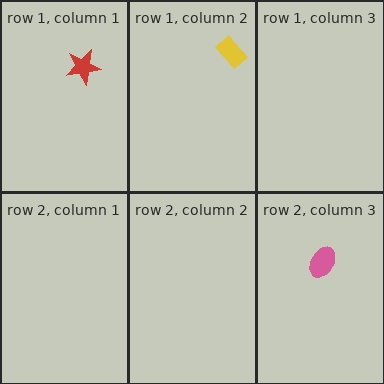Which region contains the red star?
The row 1, column 1 region.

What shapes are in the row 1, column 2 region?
The yellow rectangle.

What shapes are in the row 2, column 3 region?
The pink ellipse.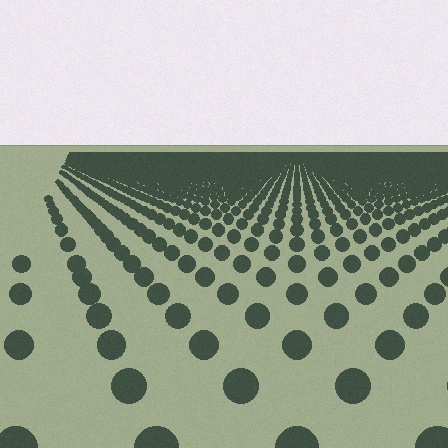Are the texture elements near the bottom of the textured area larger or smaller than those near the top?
Larger. Near the bottom, elements are closer to the viewer and appear at a bigger on-screen size.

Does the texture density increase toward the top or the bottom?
Density increases toward the top.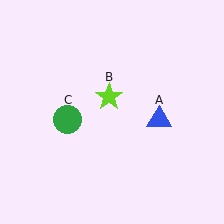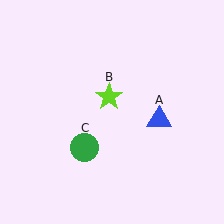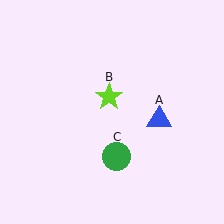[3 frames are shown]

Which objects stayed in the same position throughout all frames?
Blue triangle (object A) and lime star (object B) remained stationary.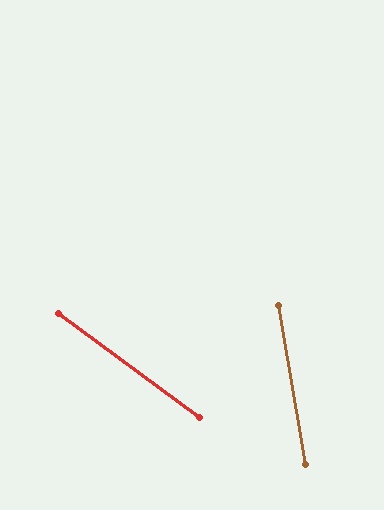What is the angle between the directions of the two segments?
Approximately 44 degrees.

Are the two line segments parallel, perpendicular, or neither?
Neither parallel nor perpendicular — they differ by about 44°.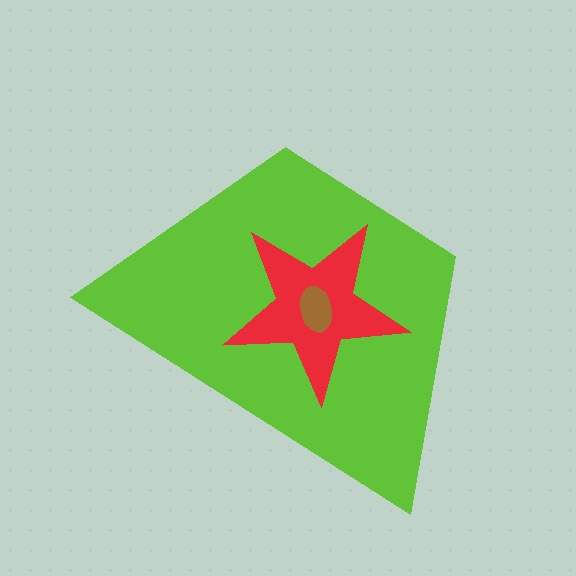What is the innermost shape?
The brown ellipse.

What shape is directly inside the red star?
The brown ellipse.